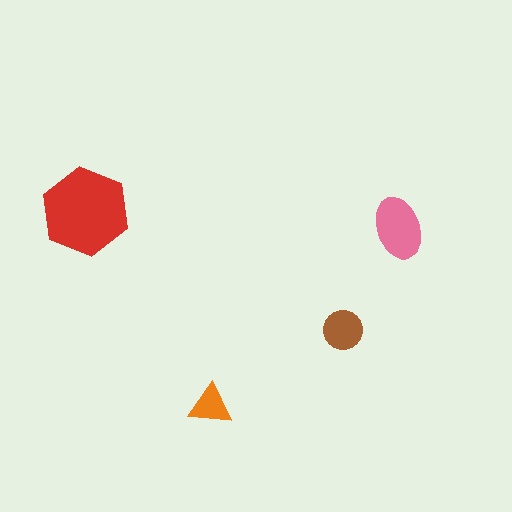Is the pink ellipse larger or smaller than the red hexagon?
Smaller.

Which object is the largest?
The red hexagon.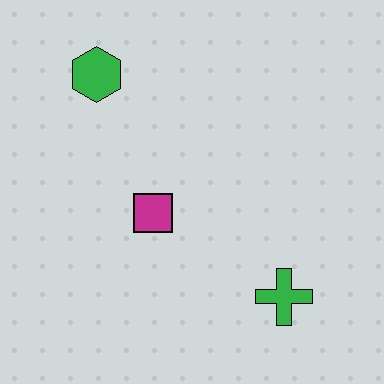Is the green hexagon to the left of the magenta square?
Yes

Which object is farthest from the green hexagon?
The green cross is farthest from the green hexagon.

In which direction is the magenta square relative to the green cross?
The magenta square is to the left of the green cross.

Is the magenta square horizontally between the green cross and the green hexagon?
Yes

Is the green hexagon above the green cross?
Yes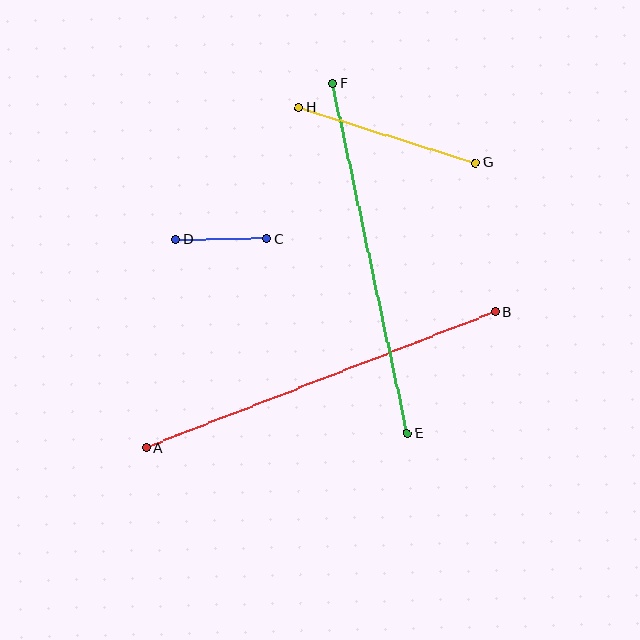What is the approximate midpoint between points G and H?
The midpoint is at approximately (387, 135) pixels.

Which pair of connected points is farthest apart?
Points A and B are farthest apart.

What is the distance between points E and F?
The distance is approximately 358 pixels.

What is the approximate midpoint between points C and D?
The midpoint is at approximately (221, 239) pixels.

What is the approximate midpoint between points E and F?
The midpoint is at approximately (370, 258) pixels.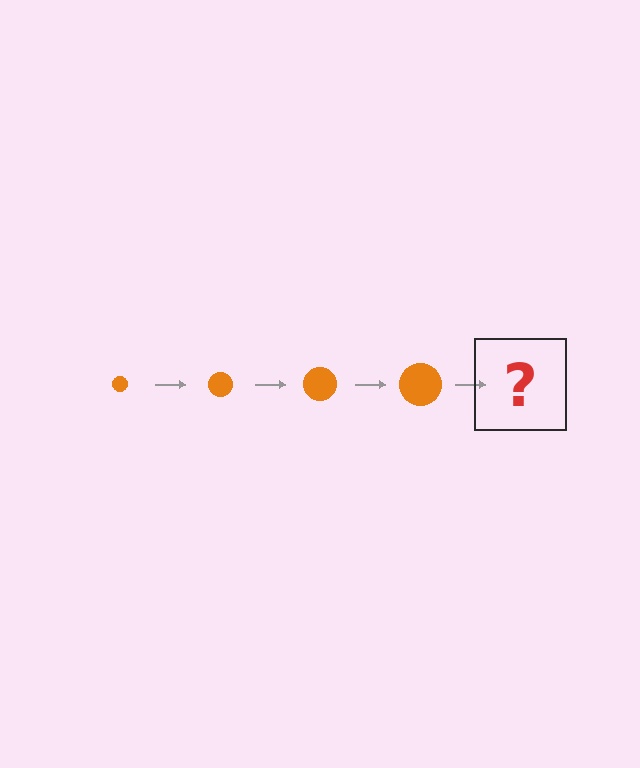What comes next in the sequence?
The next element should be an orange circle, larger than the previous one.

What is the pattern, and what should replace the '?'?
The pattern is that the circle gets progressively larger each step. The '?' should be an orange circle, larger than the previous one.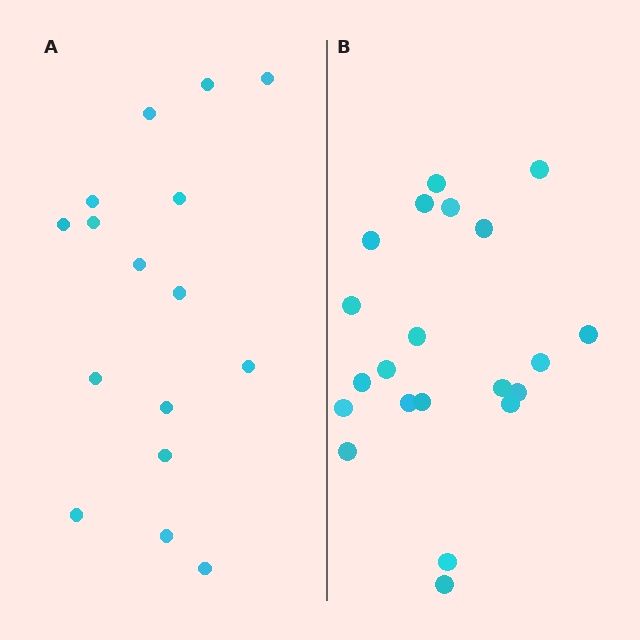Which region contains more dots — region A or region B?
Region B (the right region) has more dots.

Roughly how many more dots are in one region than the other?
Region B has about 5 more dots than region A.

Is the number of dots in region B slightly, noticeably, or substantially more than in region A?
Region B has noticeably more, but not dramatically so. The ratio is roughly 1.3 to 1.